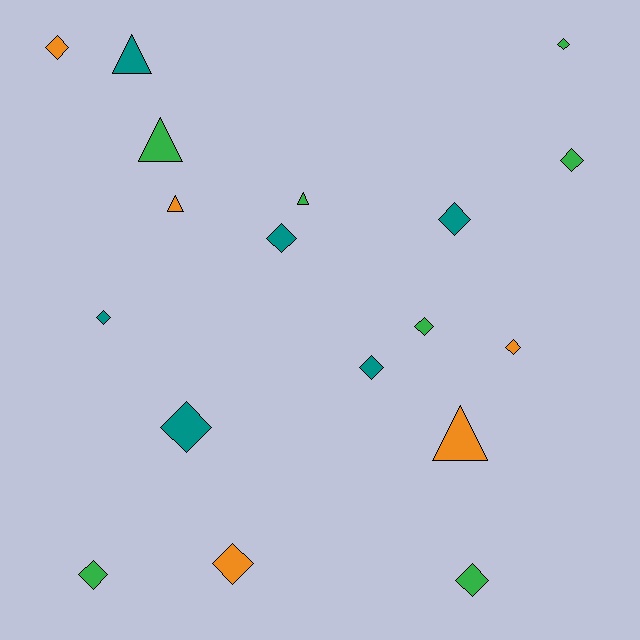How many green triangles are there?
There are 2 green triangles.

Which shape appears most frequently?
Diamond, with 13 objects.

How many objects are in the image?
There are 18 objects.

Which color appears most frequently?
Green, with 7 objects.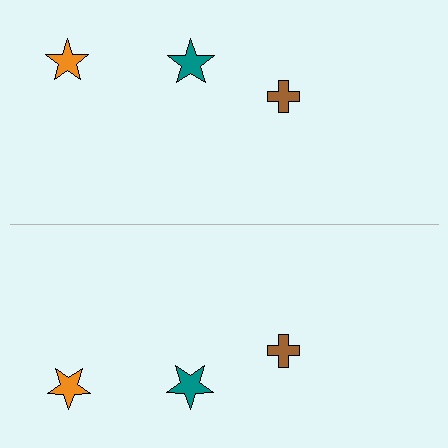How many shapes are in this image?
There are 6 shapes in this image.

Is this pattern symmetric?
Yes, this pattern has bilateral (reflection) symmetry.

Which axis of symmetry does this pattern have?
The pattern has a horizontal axis of symmetry running through the center of the image.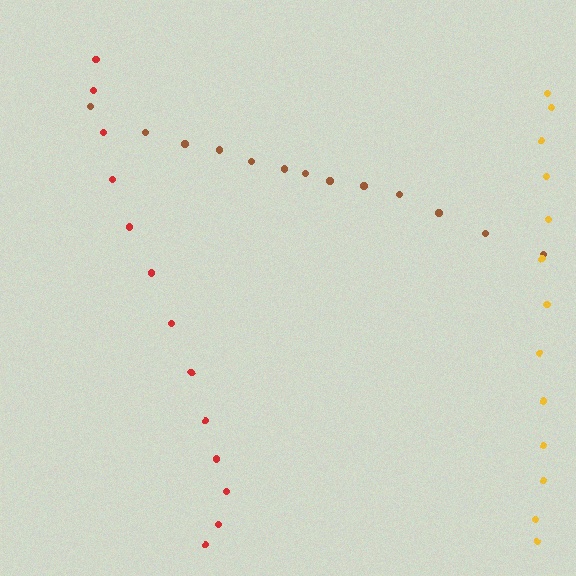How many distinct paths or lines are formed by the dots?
There are 3 distinct paths.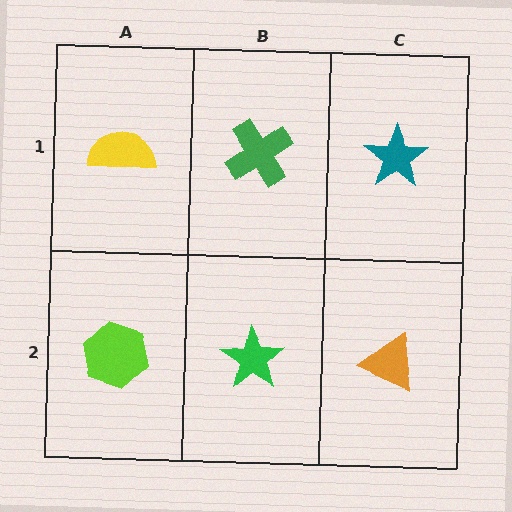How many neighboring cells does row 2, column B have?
3.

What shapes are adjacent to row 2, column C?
A teal star (row 1, column C), a green star (row 2, column B).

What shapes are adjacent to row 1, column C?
An orange triangle (row 2, column C), a green cross (row 1, column B).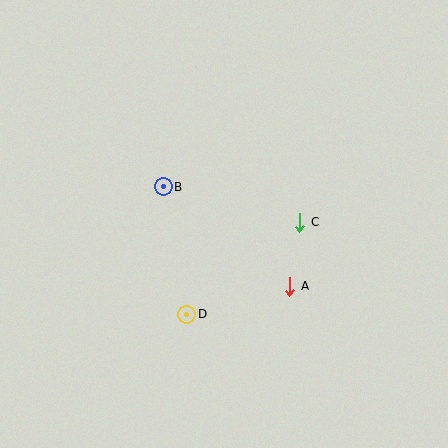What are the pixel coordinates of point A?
Point A is at (290, 286).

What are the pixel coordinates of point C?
Point C is at (300, 222).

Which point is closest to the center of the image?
Point B at (163, 187) is closest to the center.